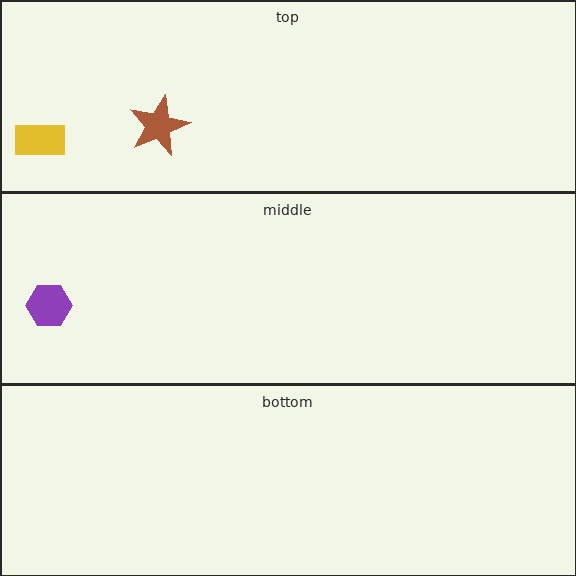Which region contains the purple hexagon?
The middle region.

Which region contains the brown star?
The top region.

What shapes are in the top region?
The yellow rectangle, the brown star.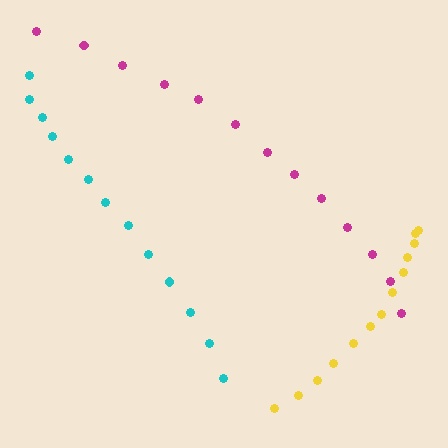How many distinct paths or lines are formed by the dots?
There are 3 distinct paths.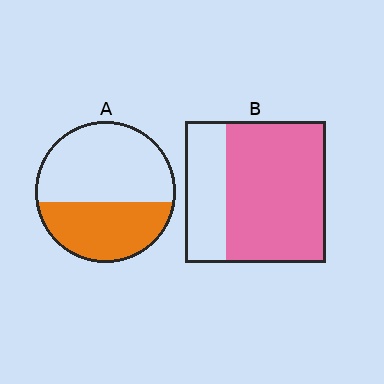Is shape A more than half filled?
No.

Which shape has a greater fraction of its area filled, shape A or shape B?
Shape B.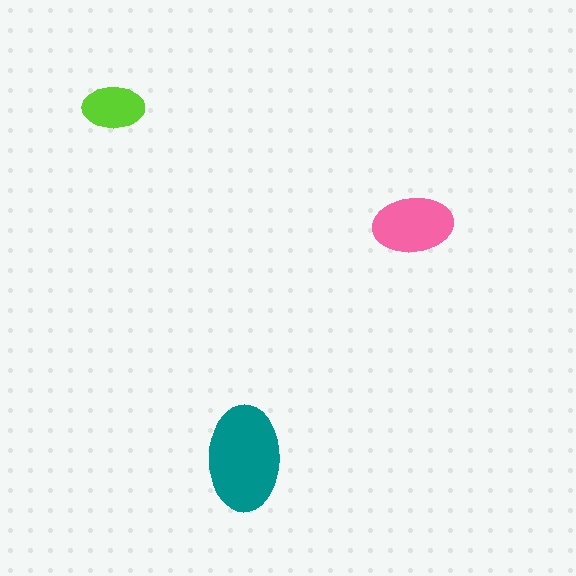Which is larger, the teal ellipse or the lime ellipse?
The teal one.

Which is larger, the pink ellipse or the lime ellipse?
The pink one.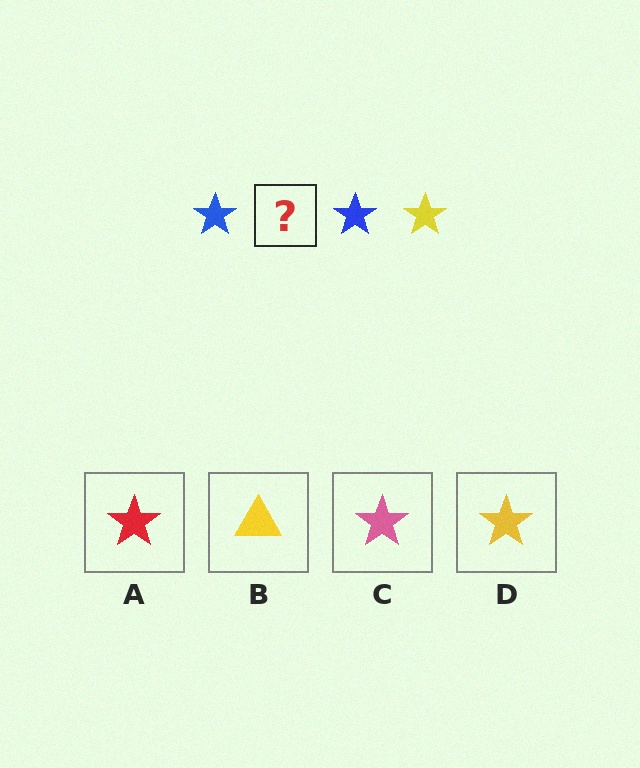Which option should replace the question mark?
Option D.